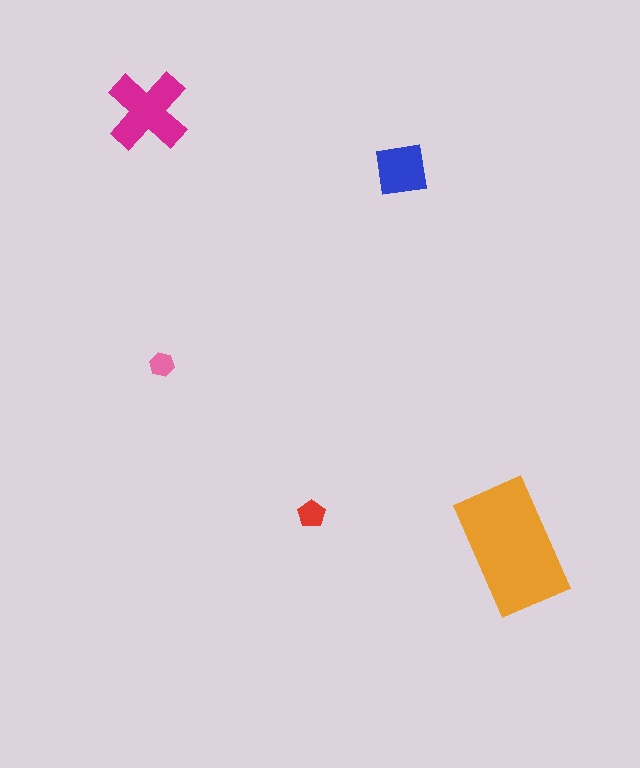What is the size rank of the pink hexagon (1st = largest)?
5th.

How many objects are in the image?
There are 5 objects in the image.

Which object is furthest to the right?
The orange rectangle is rightmost.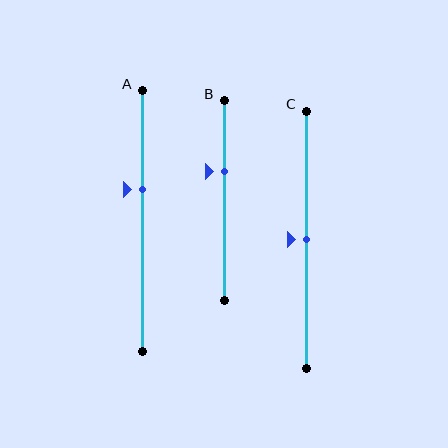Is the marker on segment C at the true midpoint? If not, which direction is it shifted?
Yes, the marker on segment C is at the true midpoint.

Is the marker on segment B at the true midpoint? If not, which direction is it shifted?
No, the marker on segment B is shifted upward by about 15% of the segment length.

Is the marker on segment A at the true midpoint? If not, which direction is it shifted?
No, the marker on segment A is shifted upward by about 12% of the segment length.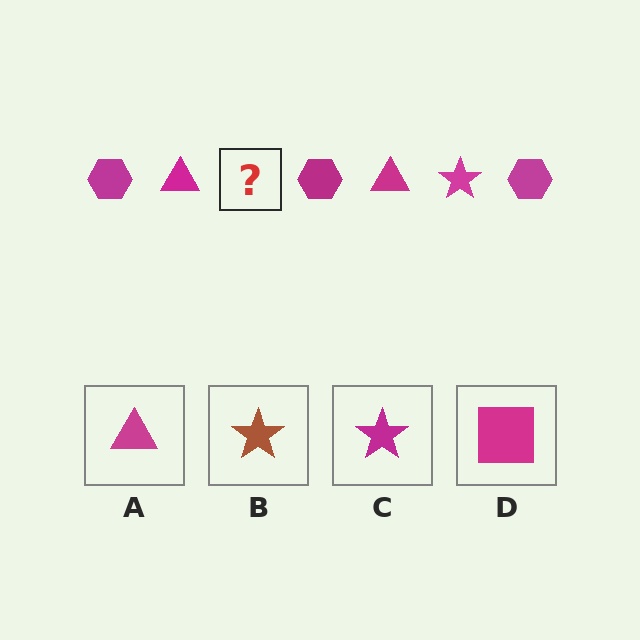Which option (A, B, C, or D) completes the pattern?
C.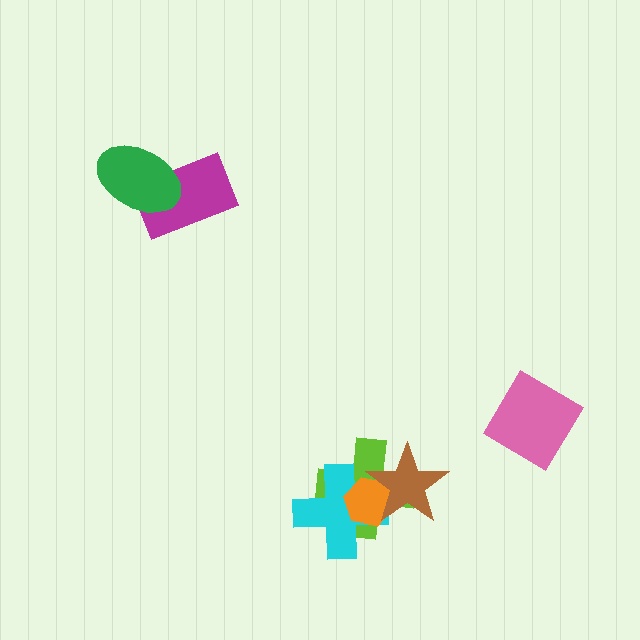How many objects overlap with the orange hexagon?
3 objects overlap with the orange hexagon.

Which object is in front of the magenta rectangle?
The green ellipse is in front of the magenta rectangle.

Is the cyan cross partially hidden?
Yes, it is partially covered by another shape.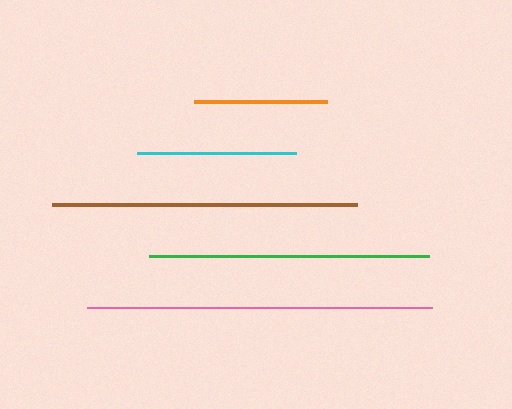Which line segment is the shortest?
The orange line is the shortest at approximately 134 pixels.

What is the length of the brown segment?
The brown segment is approximately 305 pixels long.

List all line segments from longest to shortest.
From longest to shortest: pink, brown, green, cyan, orange.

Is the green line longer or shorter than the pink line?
The pink line is longer than the green line.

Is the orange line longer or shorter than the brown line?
The brown line is longer than the orange line.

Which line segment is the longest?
The pink line is the longest at approximately 345 pixels.